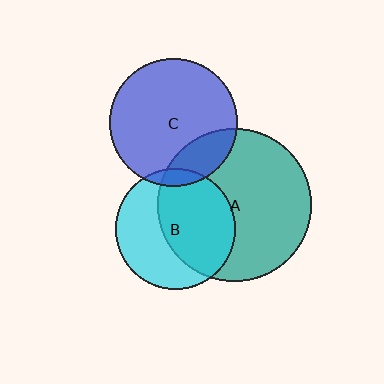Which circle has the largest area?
Circle A (teal).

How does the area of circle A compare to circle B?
Approximately 1.6 times.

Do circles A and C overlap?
Yes.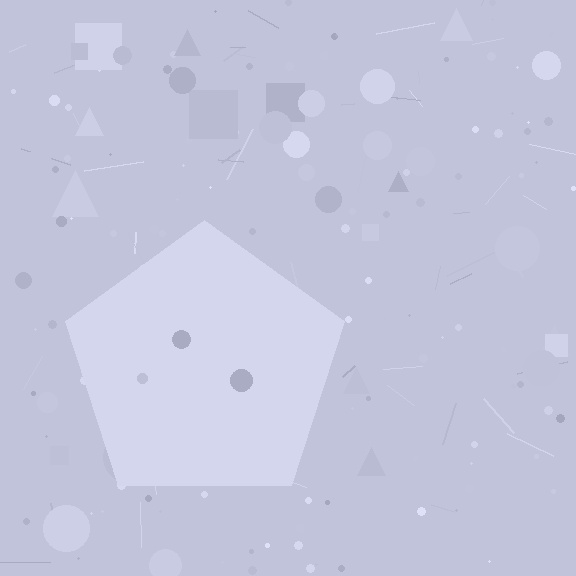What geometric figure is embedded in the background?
A pentagon is embedded in the background.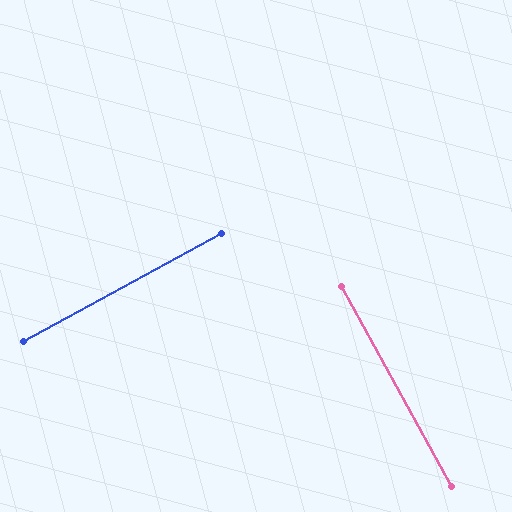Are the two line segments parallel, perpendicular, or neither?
Perpendicular — they meet at approximately 90°.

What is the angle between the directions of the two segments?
Approximately 90 degrees.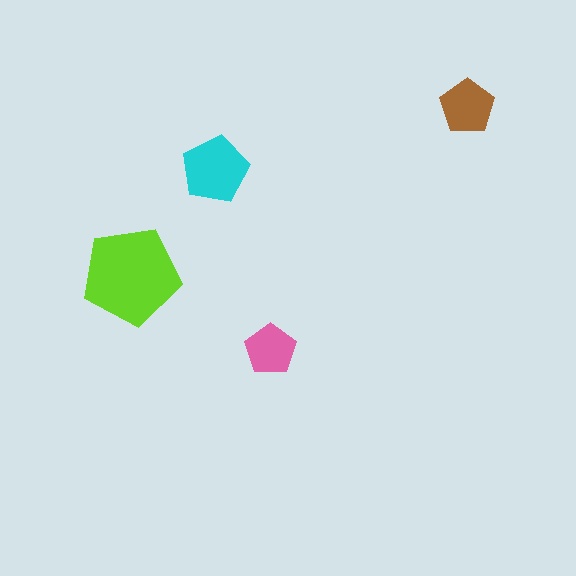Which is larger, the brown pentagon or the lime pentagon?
The lime one.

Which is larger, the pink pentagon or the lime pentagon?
The lime one.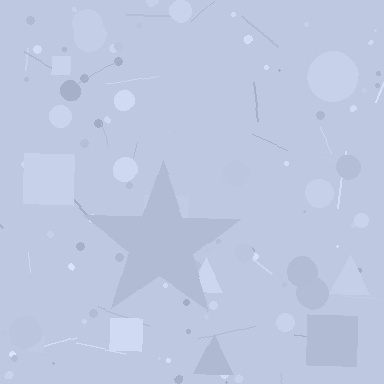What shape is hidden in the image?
A star is hidden in the image.